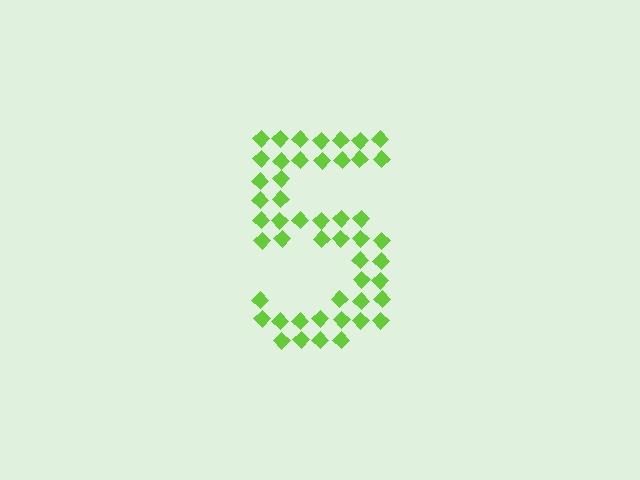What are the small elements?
The small elements are diamonds.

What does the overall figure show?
The overall figure shows the digit 5.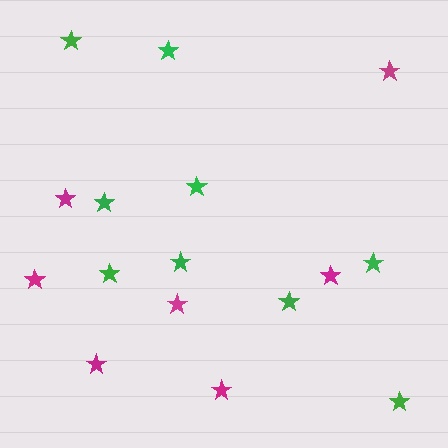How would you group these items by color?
There are 2 groups: one group of magenta stars (7) and one group of green stars (9).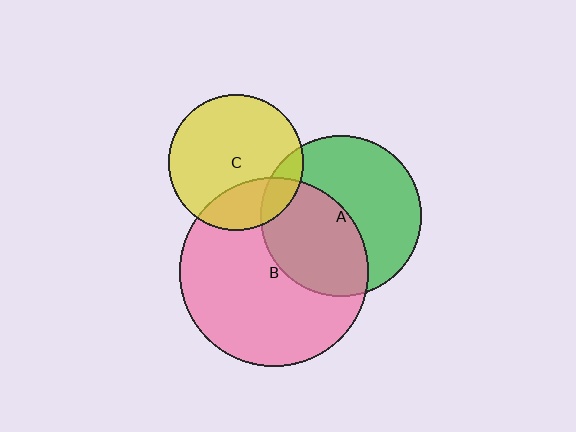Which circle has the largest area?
Circle B (pink).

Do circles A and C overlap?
Yes.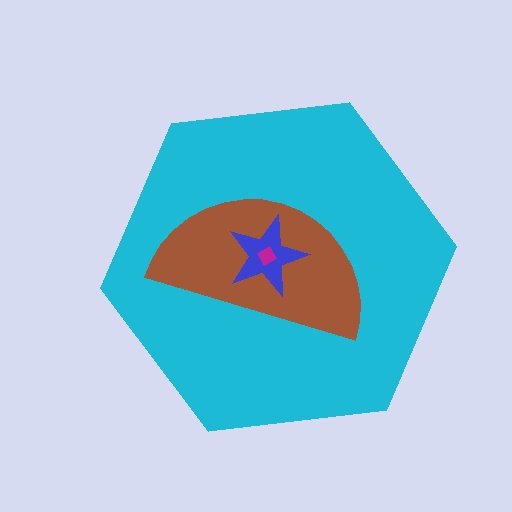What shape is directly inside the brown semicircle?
The blue star.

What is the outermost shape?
The cyan hexagon.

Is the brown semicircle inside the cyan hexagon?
Yes.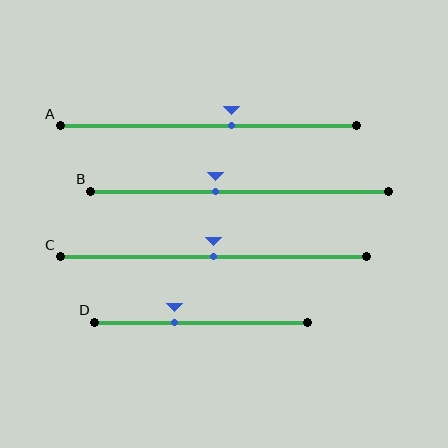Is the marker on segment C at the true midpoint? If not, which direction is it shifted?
Yes, the marker on segment C is at the true midpoint.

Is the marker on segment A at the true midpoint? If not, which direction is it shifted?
No, the marker on segment A is shifted to the right by about 8% of the segment length.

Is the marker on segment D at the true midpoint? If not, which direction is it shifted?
No, the marker on segment D is shifted to the left by about 13% of the segment length.